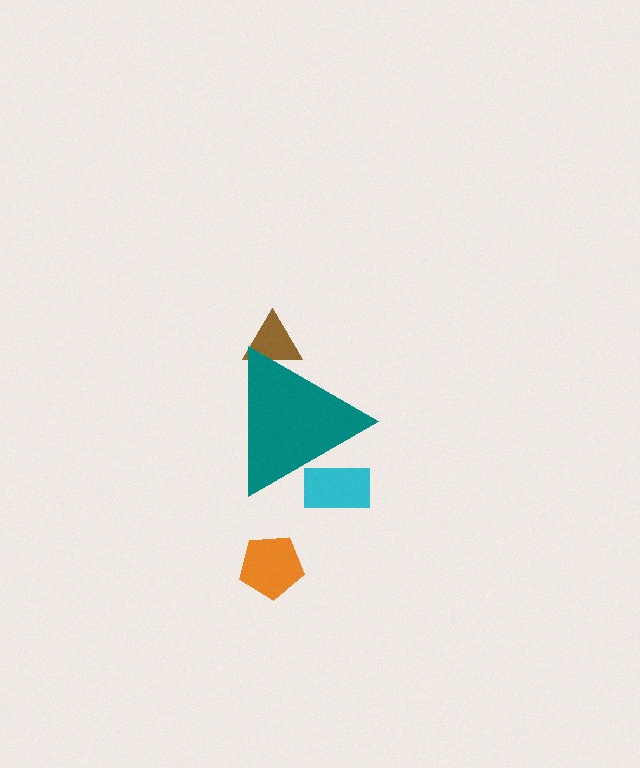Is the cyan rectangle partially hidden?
Yes, the cyan rectangle is partially hidden behind the teal triangle.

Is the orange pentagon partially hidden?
No, the orange pentagon is fully visible.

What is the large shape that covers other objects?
A teal triangle.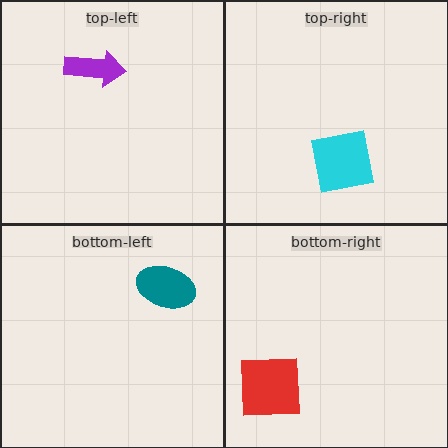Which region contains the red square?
The bottom-right region.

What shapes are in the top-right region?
The cyan square.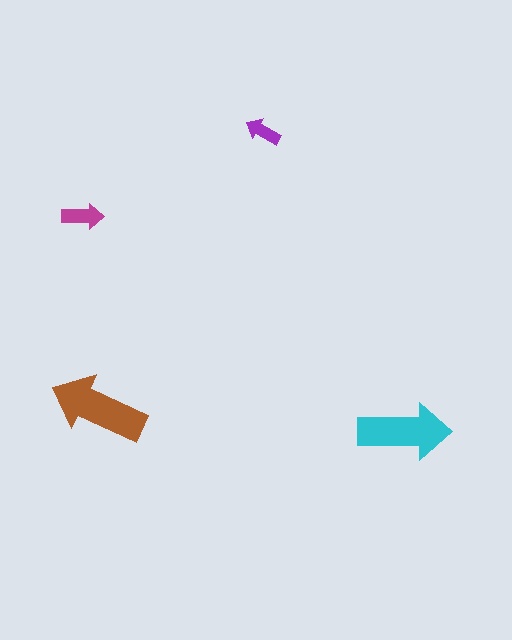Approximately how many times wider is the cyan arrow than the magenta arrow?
About 2 times wider.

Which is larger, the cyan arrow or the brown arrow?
The brown one.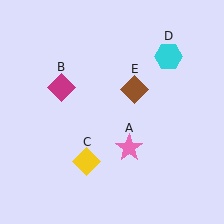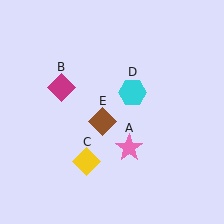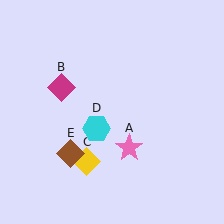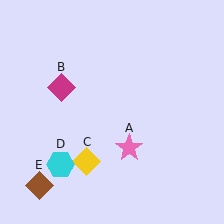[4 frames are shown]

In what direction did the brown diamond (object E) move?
The brown diamond (object E) moved down and to the left.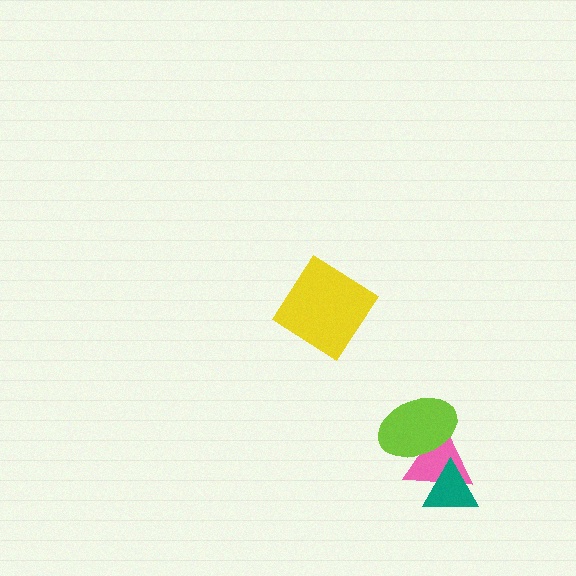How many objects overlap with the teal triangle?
1 object overlaps with the teal triangle.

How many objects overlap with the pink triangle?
2 objects overlap with the pink triangle.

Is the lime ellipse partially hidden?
No, no other shape covers it.